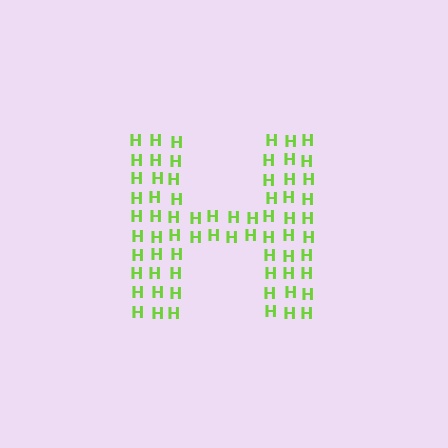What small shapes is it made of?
It is made of small letter H's.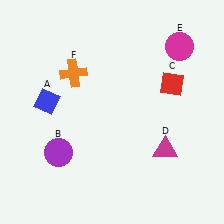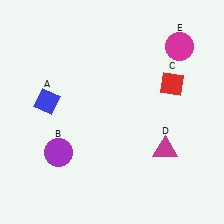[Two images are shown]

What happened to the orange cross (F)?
The orange cross (F) was removed in Image 2. It was in the top-left area of Image 1.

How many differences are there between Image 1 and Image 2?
There is 1 difference between the two images.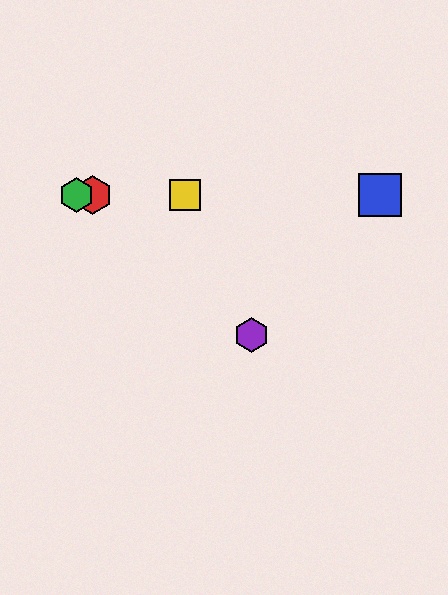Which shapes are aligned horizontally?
The red hexagon, the blue square, the green hexagon, the yellow square are aligned horizontally.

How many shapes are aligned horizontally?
4 shapes (the red hexagon, the blue square, the green hexagon, the yellow square) are aligned horizontally.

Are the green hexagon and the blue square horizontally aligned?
Yes, both are at y≈195.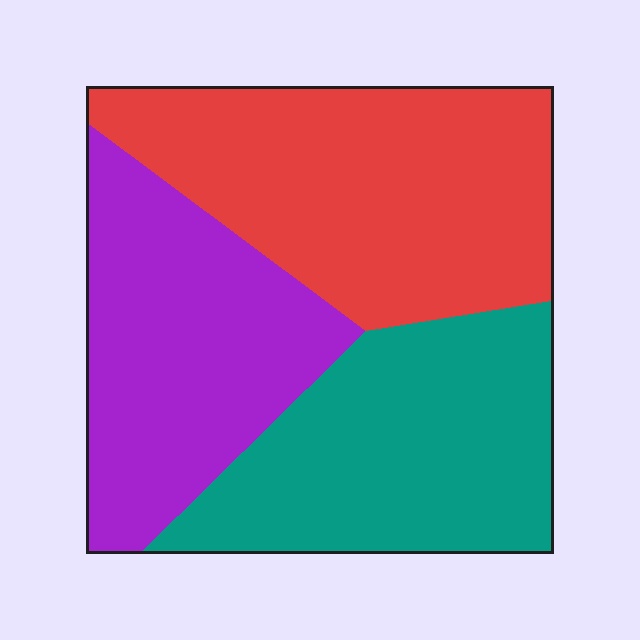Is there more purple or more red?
Red.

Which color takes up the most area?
Red, at roughly 40%.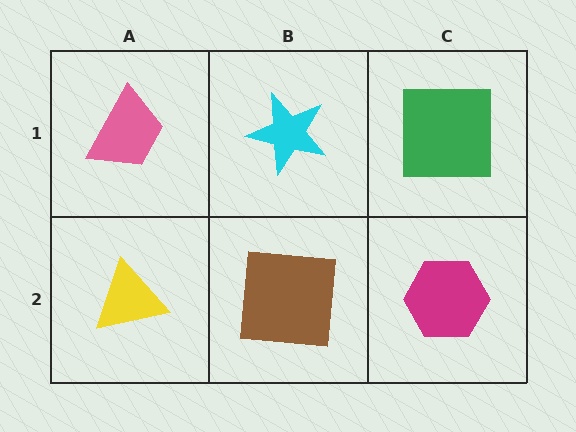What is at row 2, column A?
A yellow triangle.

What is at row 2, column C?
A magenta hexagon.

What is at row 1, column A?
A pink trapezoid.